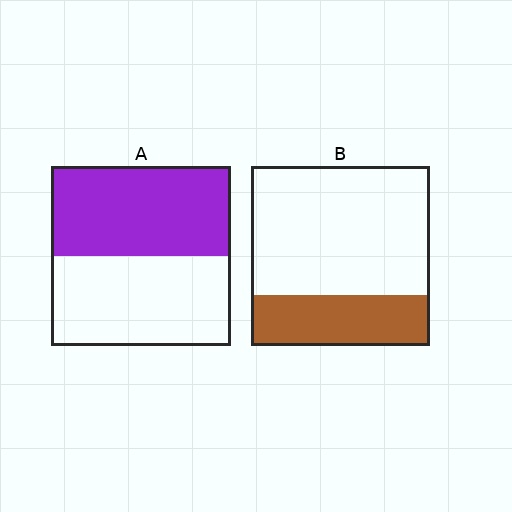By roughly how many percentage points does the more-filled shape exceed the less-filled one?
By roughly 20 percentage points (A over B).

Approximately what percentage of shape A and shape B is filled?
A is approximately 50% and B is approximately 30%.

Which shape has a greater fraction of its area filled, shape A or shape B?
Shape A.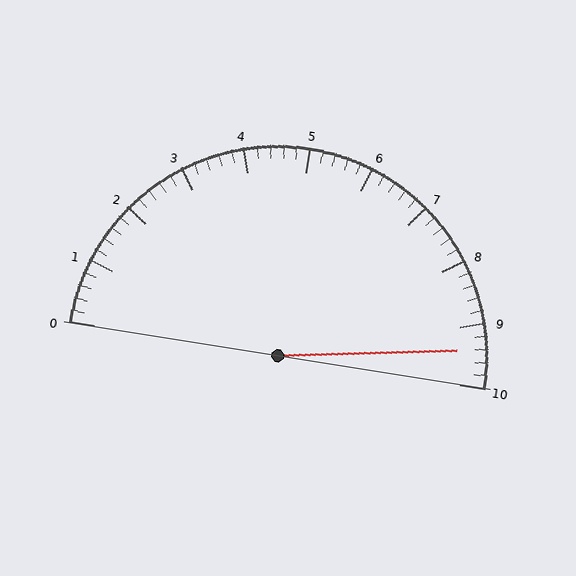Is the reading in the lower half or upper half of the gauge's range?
The reading is in the upper half of the range (0 to 10).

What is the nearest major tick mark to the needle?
The nearest major tick mark is 9.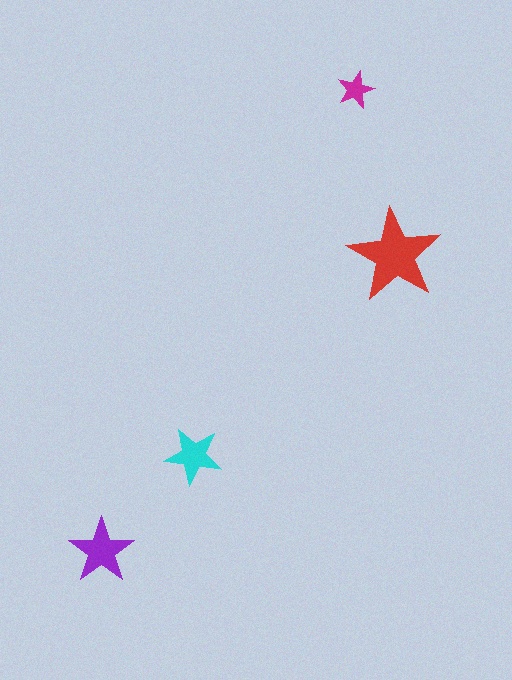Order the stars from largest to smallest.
the red one, the purple one, the cyan one, the magenta one.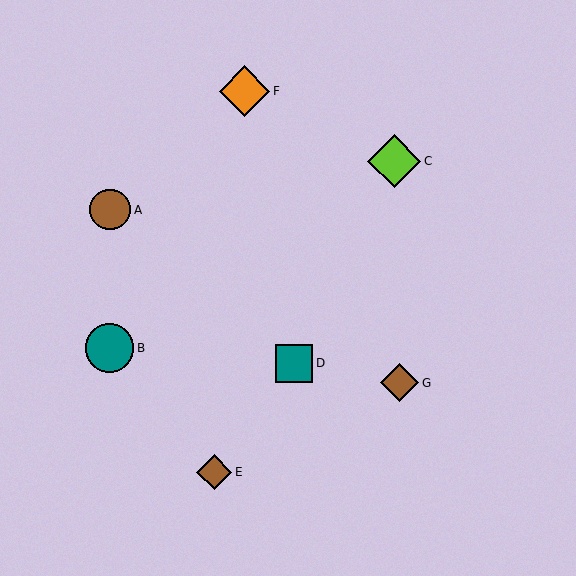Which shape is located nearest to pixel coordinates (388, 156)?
The lime diamond (labeled C) at (394, 161) is nearest to that location.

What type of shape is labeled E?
Shape E is a brown diamond.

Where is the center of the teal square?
The center of the teal square is at (294, 364).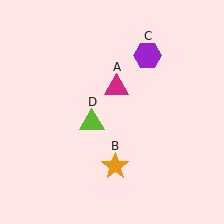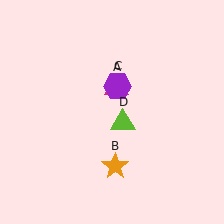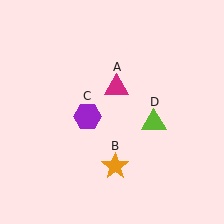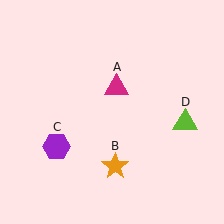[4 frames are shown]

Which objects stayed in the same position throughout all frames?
Magenta triangle (object A) and orange star (object B) remained stationary.